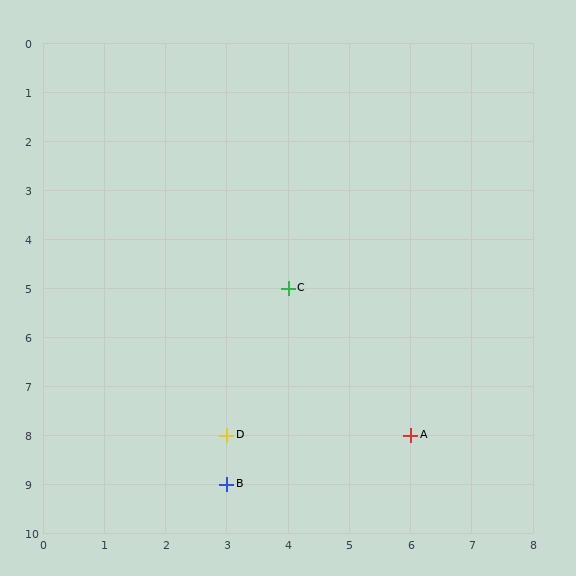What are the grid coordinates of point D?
Point D is at grid coordinates (3, 8).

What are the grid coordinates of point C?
Point C is at grid coordinates (4, 5).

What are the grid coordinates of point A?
Point A is at grid coordinates (6, 8).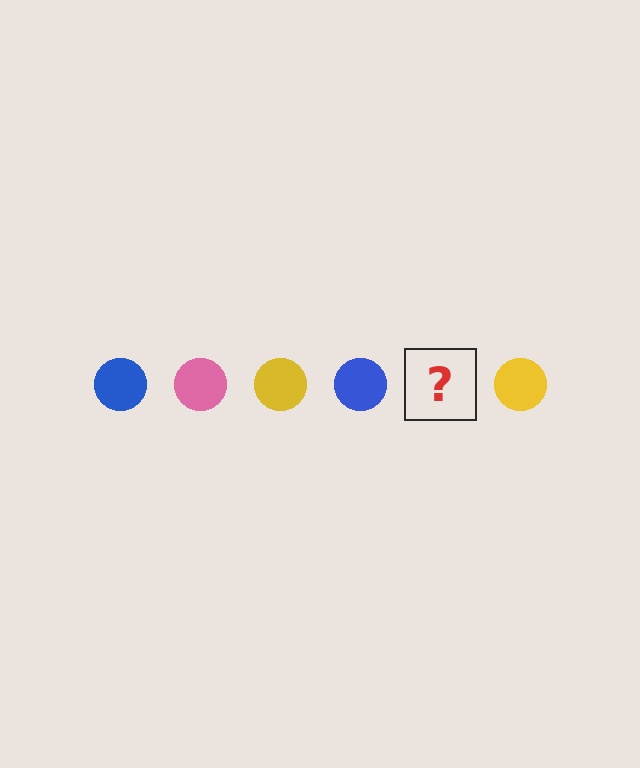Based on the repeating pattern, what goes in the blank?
The blank should be a pink circle.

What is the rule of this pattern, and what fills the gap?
The rule is that the pattern cycles through blue, pink, yellow circles. The gap should be filled with a pink circle.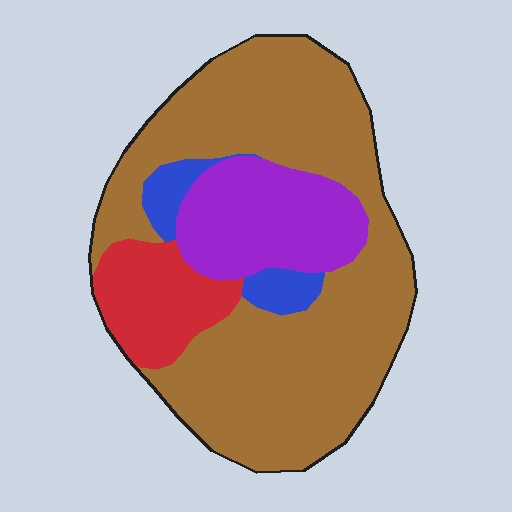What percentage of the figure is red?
Red takes up less than a sixth of the figure.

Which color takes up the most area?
Brown, at roughly 65%.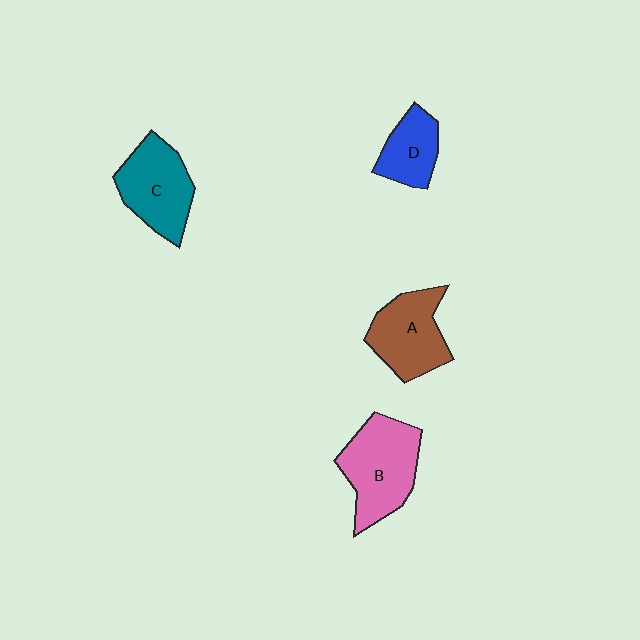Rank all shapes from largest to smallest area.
From largest to smallest: B (pink), C (teal), A (brown), D (blue).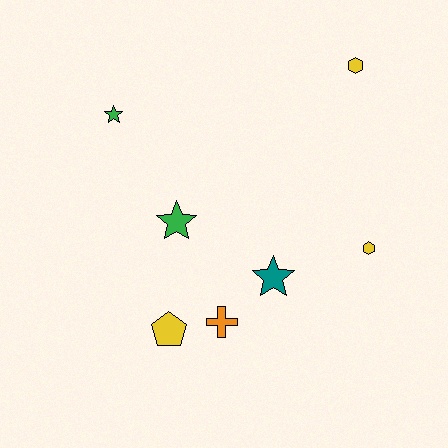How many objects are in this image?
There are 7 objects.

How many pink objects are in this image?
There are no pink objects.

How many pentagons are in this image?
There is 1 pentagon.